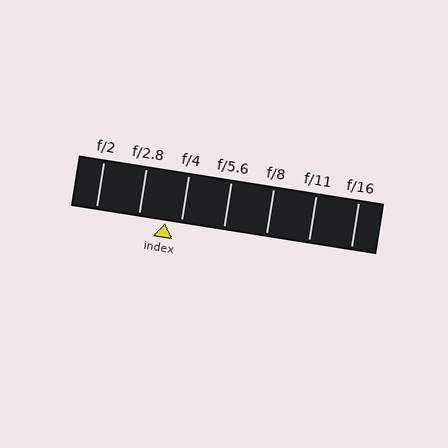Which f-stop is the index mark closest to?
The index mark is closest to f/4.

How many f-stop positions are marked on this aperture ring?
There are 7 f-stop positions marked.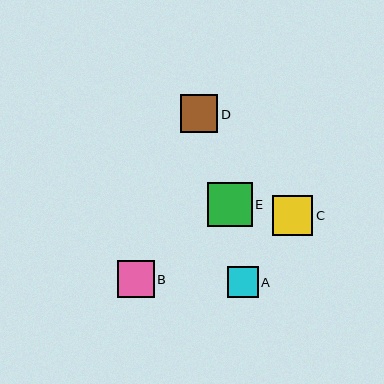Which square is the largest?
Square E is the largest with a size of approximately 44 pixels.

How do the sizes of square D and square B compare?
Square D and square B are approximately the same size.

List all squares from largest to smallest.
From largest to smallest: E, C, D, B, A.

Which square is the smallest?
Square A is the smallest with a size of approximately 31 pixels.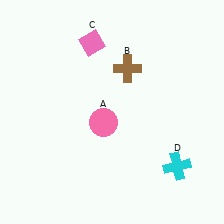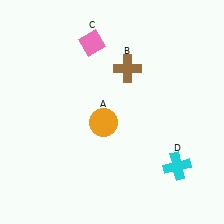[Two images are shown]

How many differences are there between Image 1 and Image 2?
There is 1 difference between the two images.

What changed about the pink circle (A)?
In Image 1, A is pink. In Image 2, it changed to orange.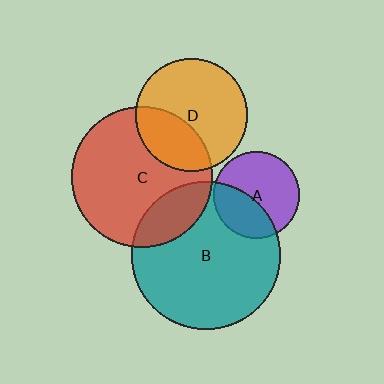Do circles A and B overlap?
Yes.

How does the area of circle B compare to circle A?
Approximately 2.9 times.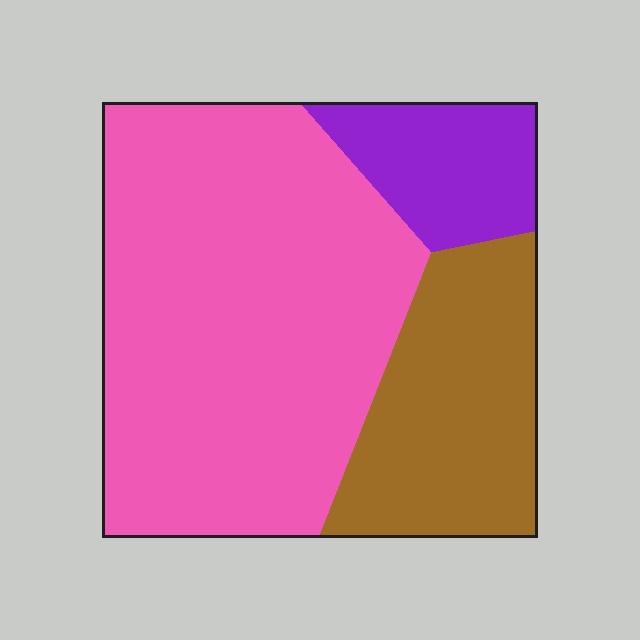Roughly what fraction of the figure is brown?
Brown covers about 25% of the figure.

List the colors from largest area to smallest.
From largest to smallest: pink, brown, purple.